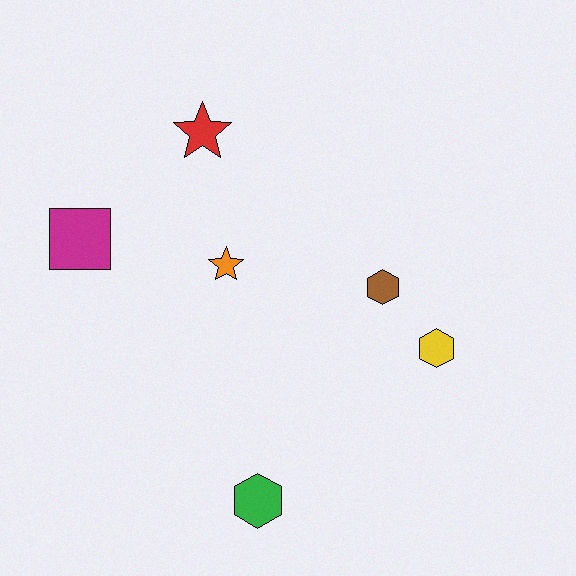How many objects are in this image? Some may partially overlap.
There are 6 objects.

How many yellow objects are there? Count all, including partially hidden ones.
There is 1 yellow object.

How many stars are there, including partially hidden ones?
There are 2 stars.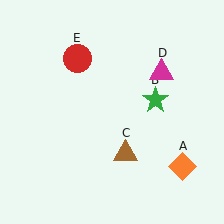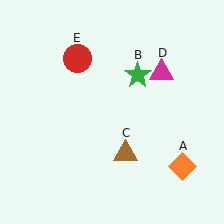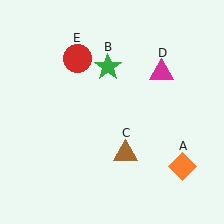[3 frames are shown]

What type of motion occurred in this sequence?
The green star (object B) rotated counterclockwise around the center of the scene.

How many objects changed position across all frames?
1 object changed position: green star (object B).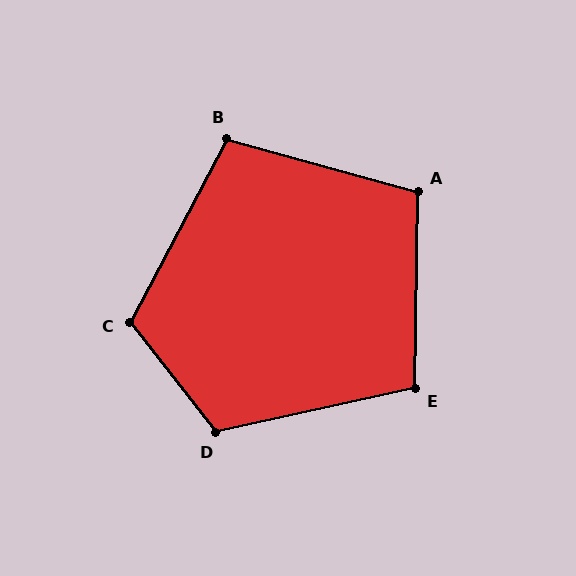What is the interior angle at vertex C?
Approximately 115 degrees (obtuse).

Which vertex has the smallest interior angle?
B, at approximately 102 degrees.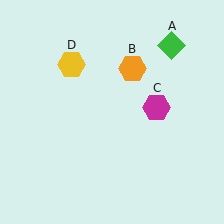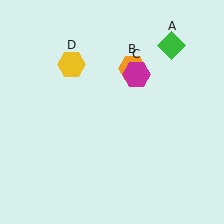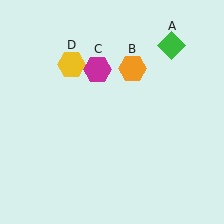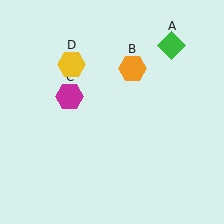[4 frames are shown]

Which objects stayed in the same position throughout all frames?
Green diamond (object A) and orange hexagon (object B) and yellow hexagon (object D) remained stationary.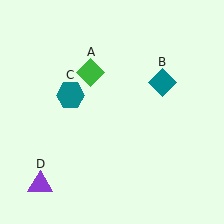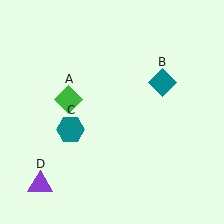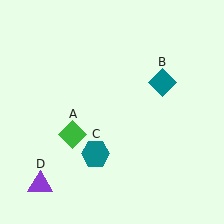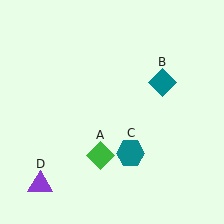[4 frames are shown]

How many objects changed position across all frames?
2 objects changed position: green diamond (object A), teal hexagon (object C).